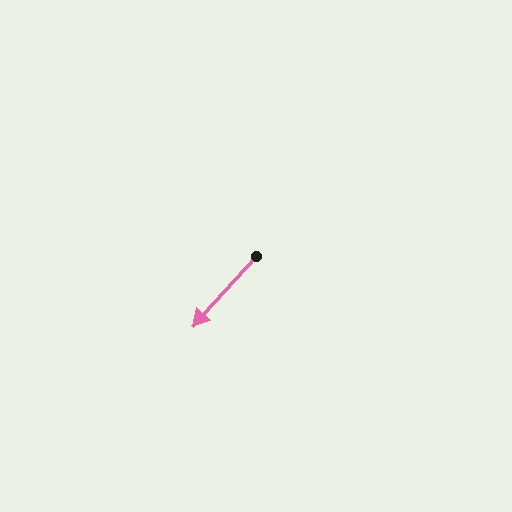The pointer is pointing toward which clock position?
Roughly 7 o'clock.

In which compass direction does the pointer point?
Southwest.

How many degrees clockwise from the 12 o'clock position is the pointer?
Approximately 222 degrees.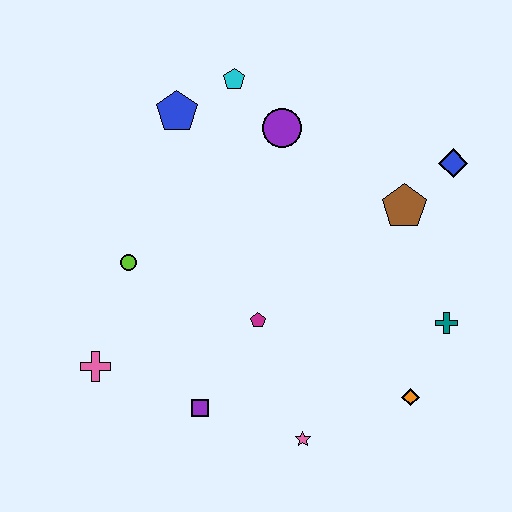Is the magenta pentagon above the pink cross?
Yes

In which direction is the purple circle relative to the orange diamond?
The purple circle is above the orange diamond.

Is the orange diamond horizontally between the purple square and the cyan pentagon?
No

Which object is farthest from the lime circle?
The blue diamond is farthest from the lime circle.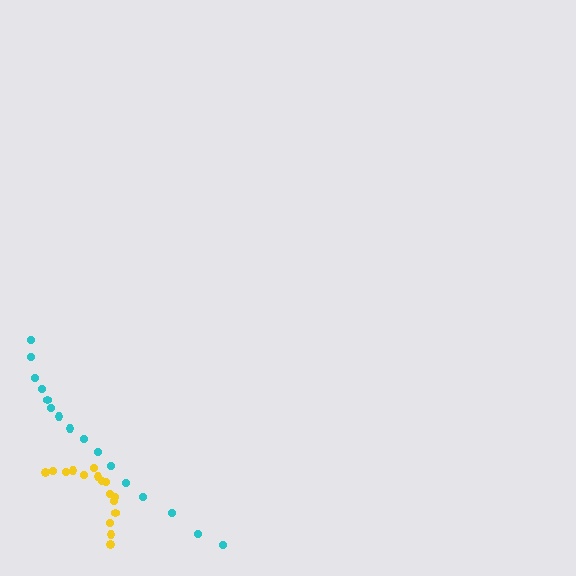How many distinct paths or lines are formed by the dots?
There are 2 distinct paths.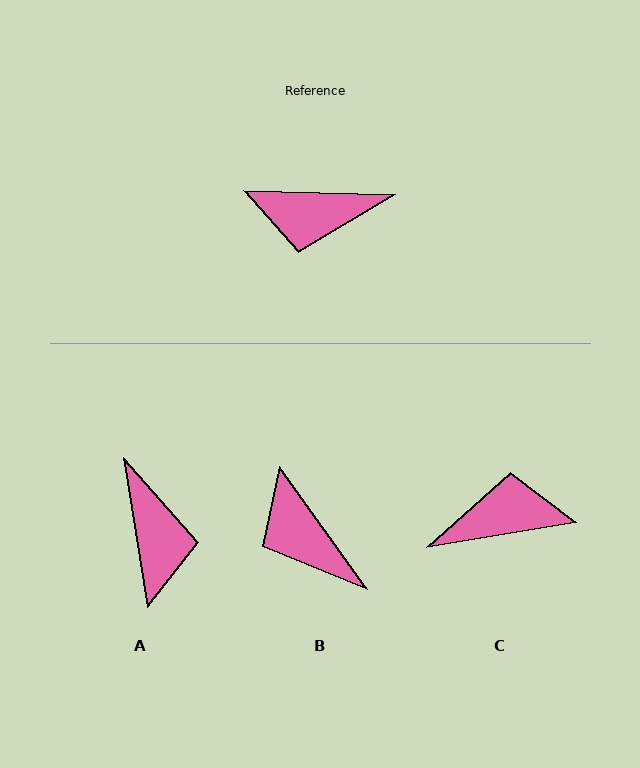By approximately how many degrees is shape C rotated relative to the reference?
Approximately 169 degrees clockwise.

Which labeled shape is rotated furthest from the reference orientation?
C, about 169 degrees away.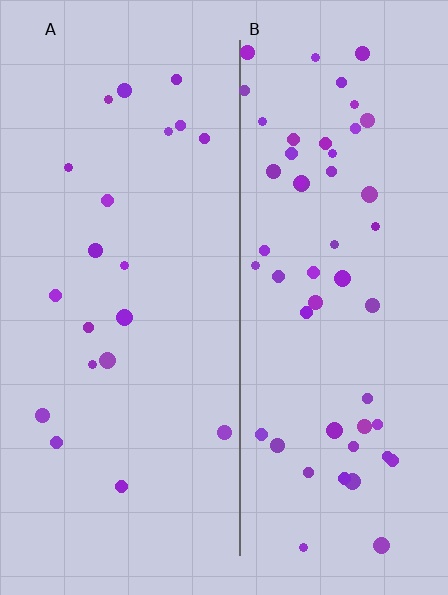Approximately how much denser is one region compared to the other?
Approximately 2.6× — region B over region A.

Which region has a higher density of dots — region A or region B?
B (the right).